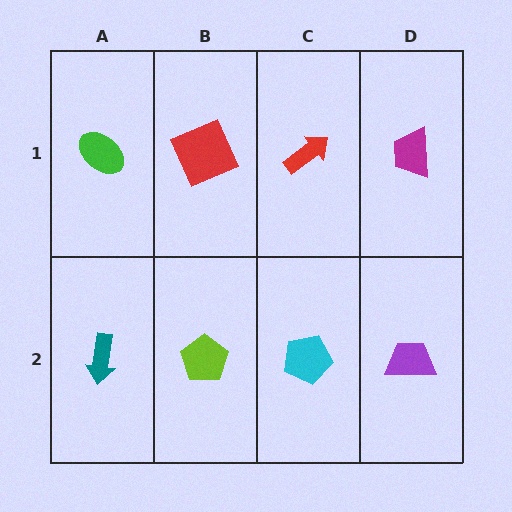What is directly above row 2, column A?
A green ellipse.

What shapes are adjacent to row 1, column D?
A purple trapezoid (row 2, column D), a red arrow (row 1, column C).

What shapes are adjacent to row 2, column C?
A red arrow (row 1, column C), a lime pentagon (row 2, column B), a purple trapezoid (row 2, column D).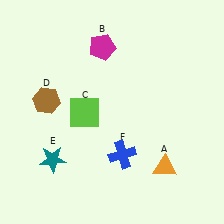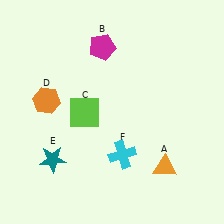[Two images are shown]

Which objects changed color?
D changed from brown to orange. F changed from blue to cyan.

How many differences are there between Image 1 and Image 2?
There are 2 differences between the two images.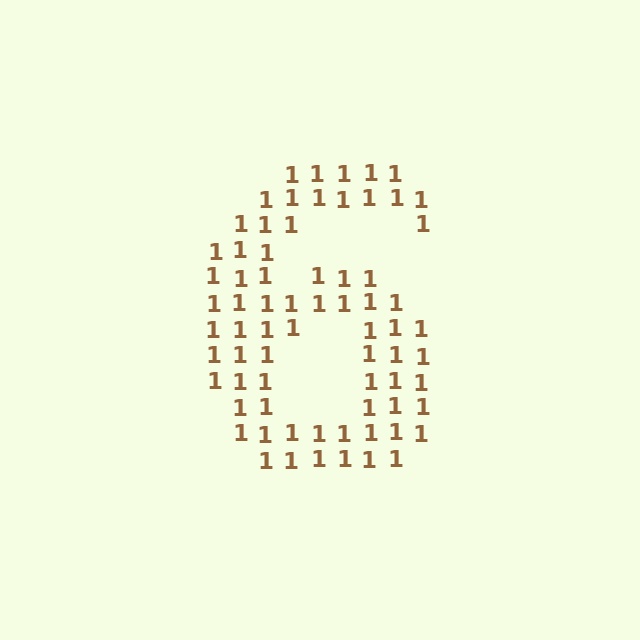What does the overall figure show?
The overall figure shows the digit 6.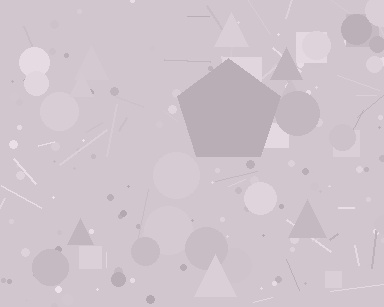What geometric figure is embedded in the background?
A pentagon is embedded in the background.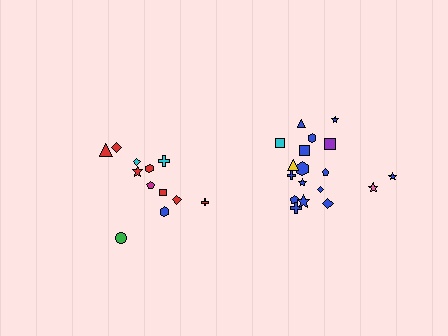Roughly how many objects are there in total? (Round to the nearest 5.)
Roughly 30 objects in total.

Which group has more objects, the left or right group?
The right group.